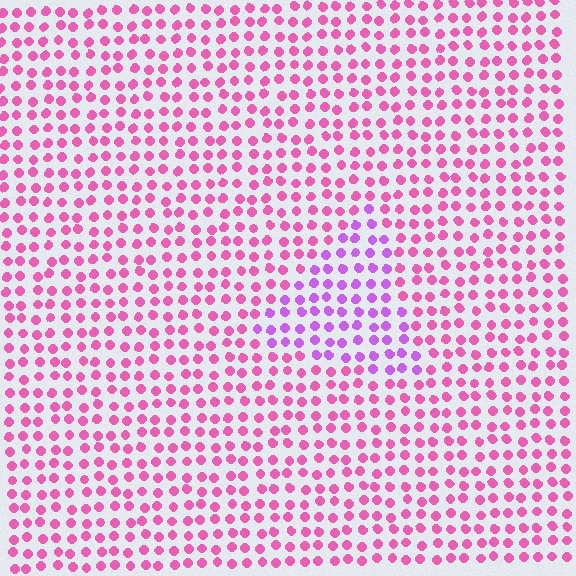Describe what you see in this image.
The image is filled with small pink elements in a uniform arrangement. A triangle-shaped region is visible where the elements are tinted to a slightly different hue, forming a subtle color boundary.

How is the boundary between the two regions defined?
The boundary is defined purely by a slight shift in hue (about 37 degrees). Spacing, size, and orientation are identical on both sides.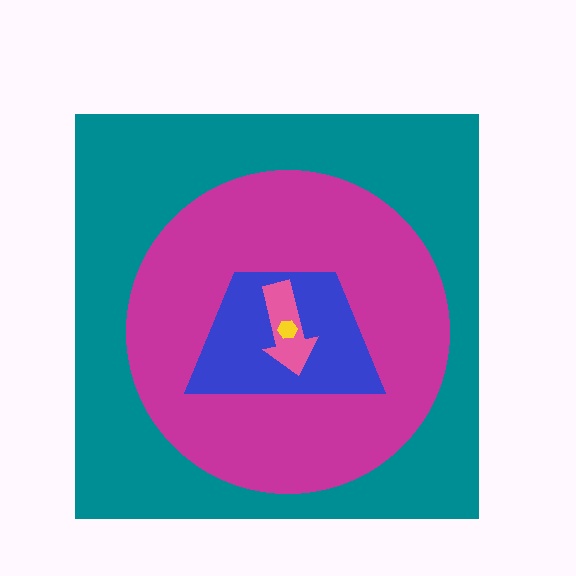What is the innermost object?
The yellow hexagon.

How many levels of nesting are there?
5.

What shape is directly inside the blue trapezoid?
The pink arrow.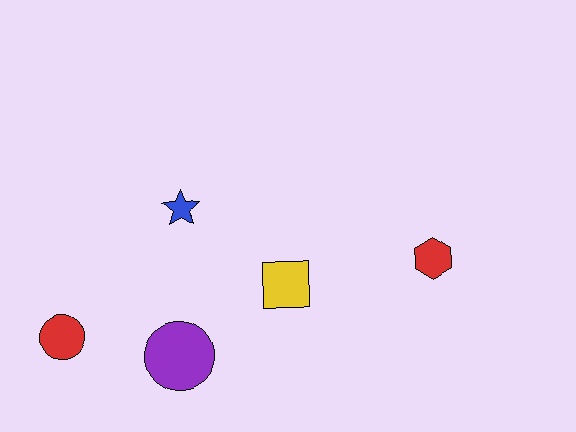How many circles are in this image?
There are 2 circles.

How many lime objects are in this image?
There are no lime objects.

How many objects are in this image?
There are 5 objects.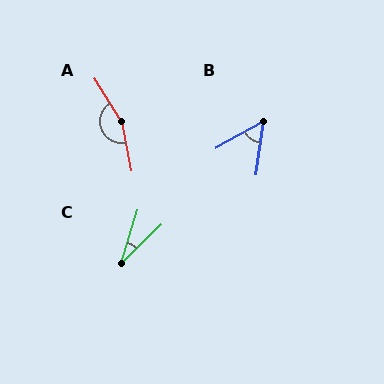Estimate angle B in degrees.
Approximately 53 degrees.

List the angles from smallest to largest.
C (29°), B (53°), A (159°).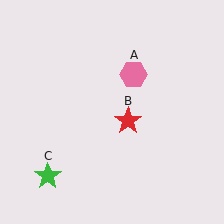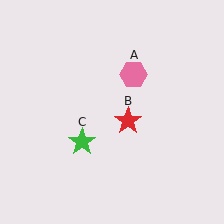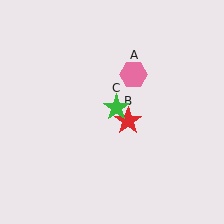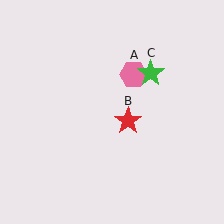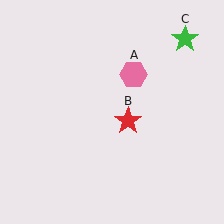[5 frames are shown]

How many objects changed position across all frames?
1 object changed position: green star (object C).